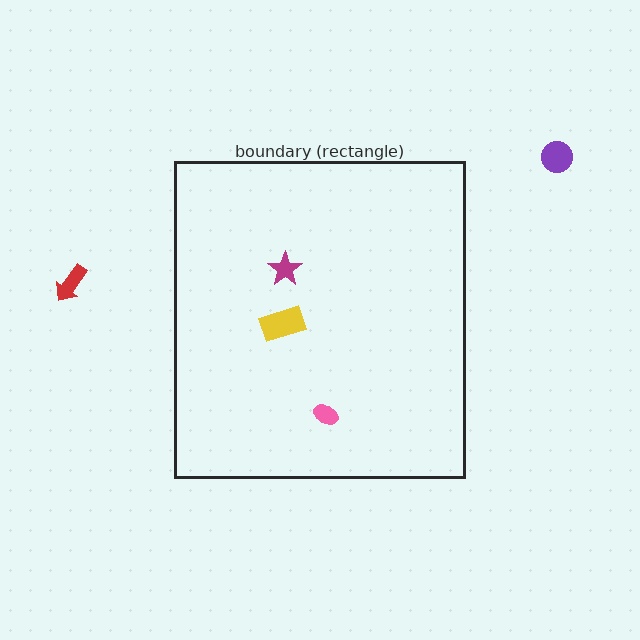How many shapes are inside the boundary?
3 inside, 2 outside.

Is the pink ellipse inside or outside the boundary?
Inside.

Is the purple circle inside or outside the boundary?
Outside.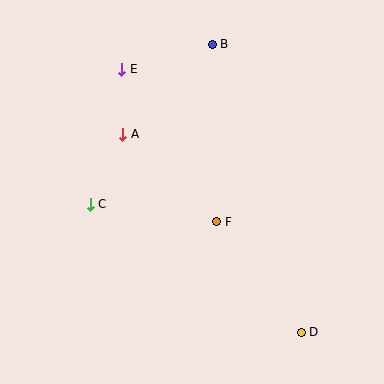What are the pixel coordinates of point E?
Point E is at (122, 69).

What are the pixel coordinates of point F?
Point F is at (217, 222).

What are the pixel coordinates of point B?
Point B is at (212, 44).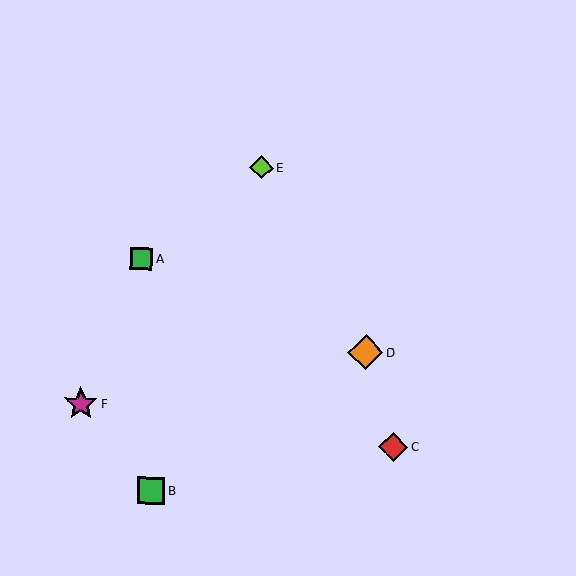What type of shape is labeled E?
Shape E is a lime diamond.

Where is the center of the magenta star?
The center of the magenta star is at (81, 404).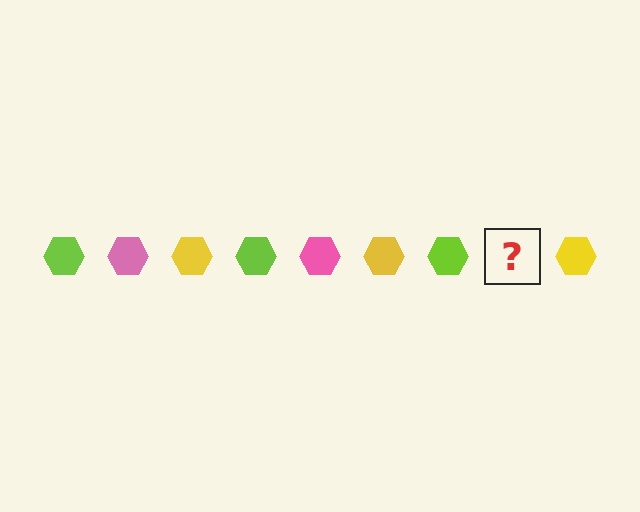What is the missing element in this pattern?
The missing element is a pink hexagon.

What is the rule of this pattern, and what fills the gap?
The rule is that the pattern cycles through lime, pink, yellow hexagons. The gap should be filled with a pink hexagon.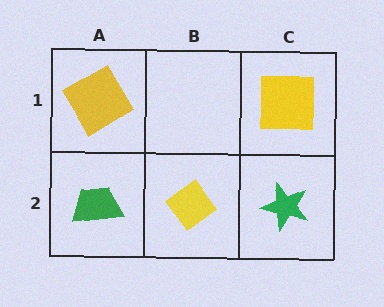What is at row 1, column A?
A yellow diamond.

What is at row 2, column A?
A green trapezoid.